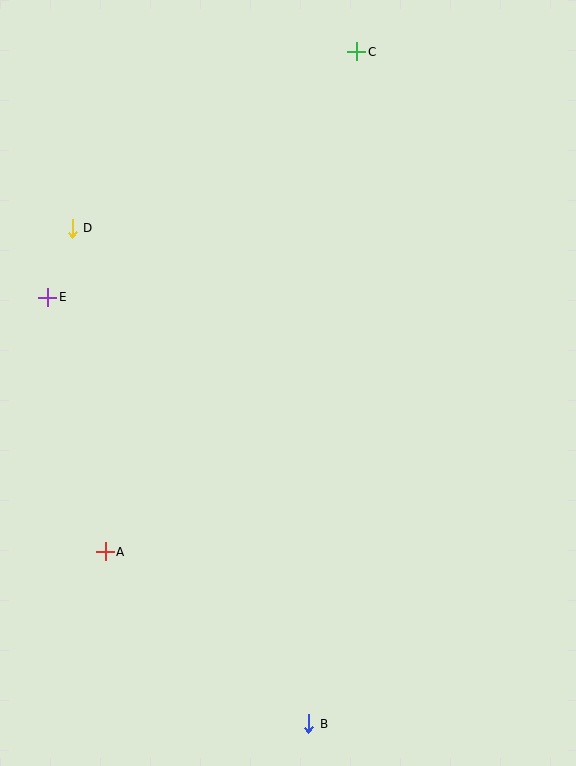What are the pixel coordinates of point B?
Point B is at (309, 724).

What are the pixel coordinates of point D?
Point D is at (72, 228).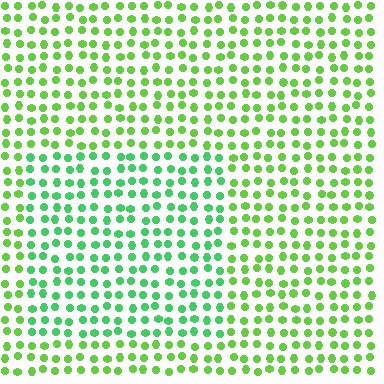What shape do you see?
I see a rectangle.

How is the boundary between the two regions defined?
The boundary is defined purely by a slight shift in hue (about 30 degrees). Spacing, size, and orientation are identical on both sides.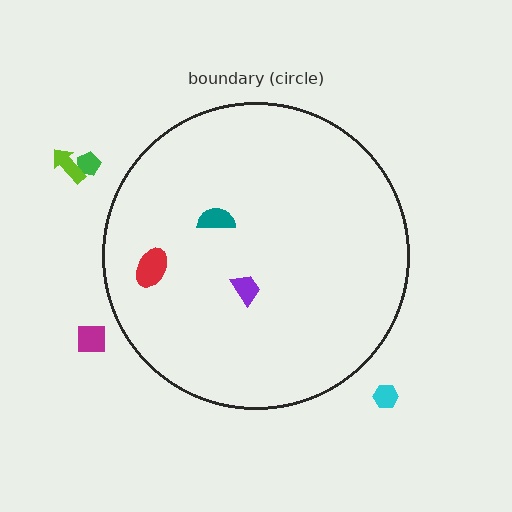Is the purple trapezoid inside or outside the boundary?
Inside.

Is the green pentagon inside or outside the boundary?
Outside.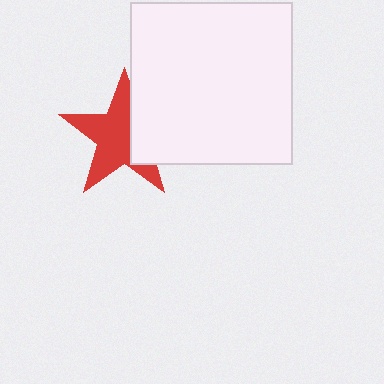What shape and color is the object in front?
The object in front is a white square.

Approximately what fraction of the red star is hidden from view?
Roughly 34% of the red star is hidden behind the white square.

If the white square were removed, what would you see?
You would see the complete red star.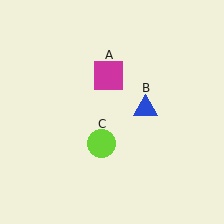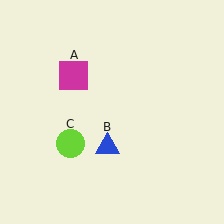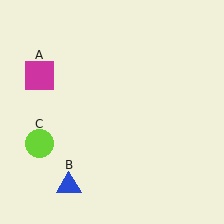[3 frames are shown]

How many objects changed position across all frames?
3 objects changed position: magenta square (object A), blue triangle (object B), lime circle (object C).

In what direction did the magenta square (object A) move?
The magenta square (object A) moved left.